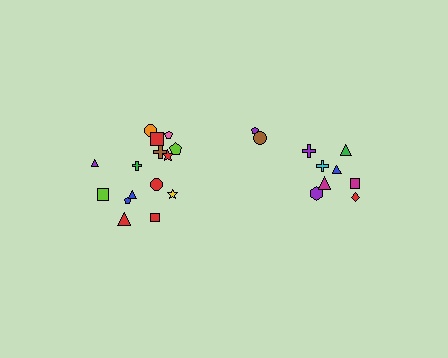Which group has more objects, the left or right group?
The left group.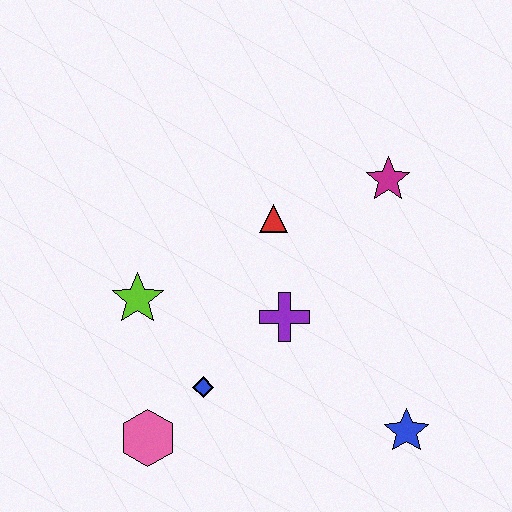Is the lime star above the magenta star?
No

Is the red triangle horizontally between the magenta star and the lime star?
Yes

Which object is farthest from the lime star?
The blue star is farthest from the lime star.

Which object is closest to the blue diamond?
The pink hexagon is closest to the blue diamond.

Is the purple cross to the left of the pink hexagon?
No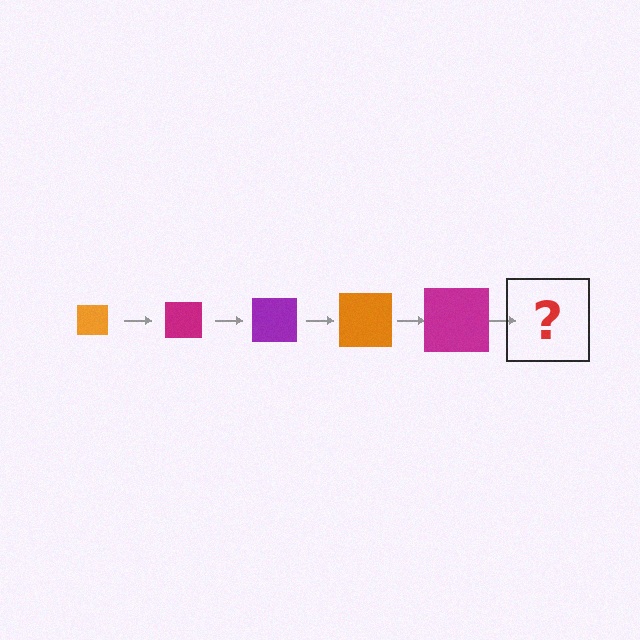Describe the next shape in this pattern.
It should be a purple square, larger than the previous one.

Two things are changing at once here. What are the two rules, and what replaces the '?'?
The two rules are that the square grows larger each step and the color cycles through orange, magenta, and purple. The '?' should be a purple square, larger than the previous one.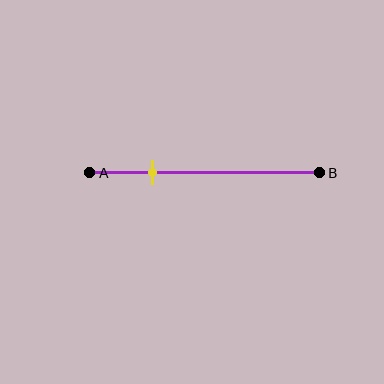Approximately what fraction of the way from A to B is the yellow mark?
The yellow mark is approximately 25% of the way from A to B.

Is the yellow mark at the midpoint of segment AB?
No, the mark is at about 25% from A, not at the 50% midpoint.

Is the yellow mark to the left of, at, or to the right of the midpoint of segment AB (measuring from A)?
The yellow mark is to the left of the midpoint of segment AB.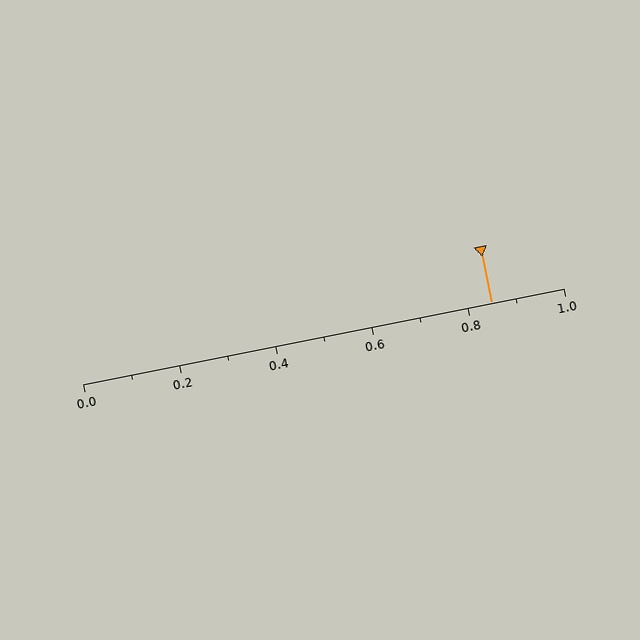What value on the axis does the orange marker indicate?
The marker indicates approximately 0.85.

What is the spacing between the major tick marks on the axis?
The major ticks are spaced 0.2 apart.